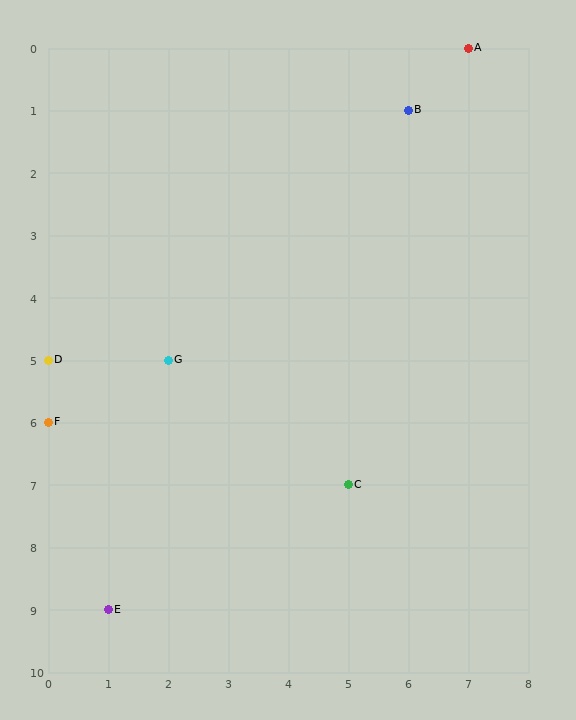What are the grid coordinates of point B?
Point B is at grid coordinates (6, 1).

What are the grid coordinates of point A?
Point A is at grid coordinates (7, 0).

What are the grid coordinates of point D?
Point D is at grid coordinates (0, 5).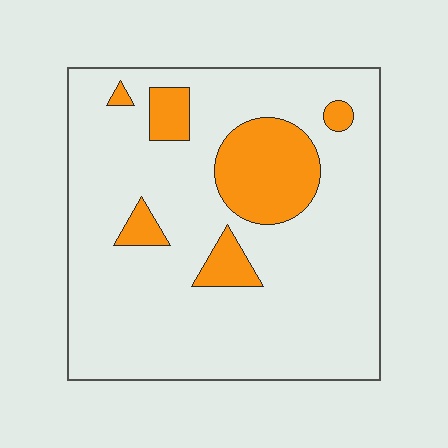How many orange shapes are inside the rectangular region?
6.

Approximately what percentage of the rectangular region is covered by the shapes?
Approximately 15%.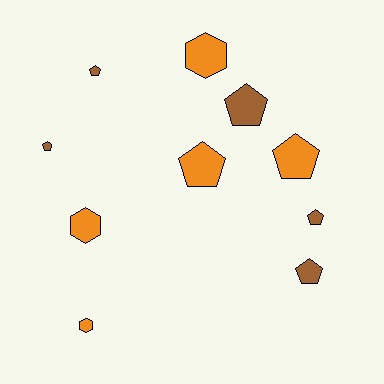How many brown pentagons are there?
There are 5 brown pentagons.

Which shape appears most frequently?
Pentagon, with 7 objects.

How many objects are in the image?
There are 10 objects.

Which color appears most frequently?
Orange, with 5 objects.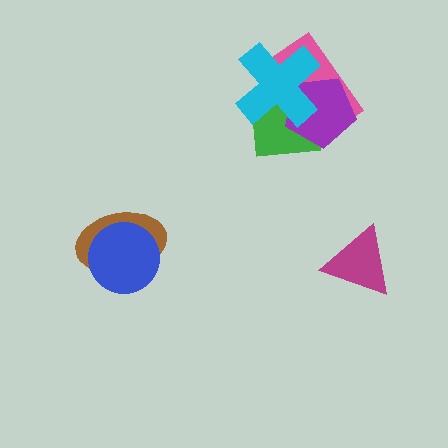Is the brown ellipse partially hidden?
Yes, it is partially covered by another shape.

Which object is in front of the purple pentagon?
The cyan cross is in front of the purple pentagon.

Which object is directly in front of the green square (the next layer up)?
The pink rectangle is directly in front of the green square.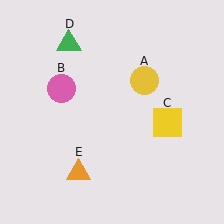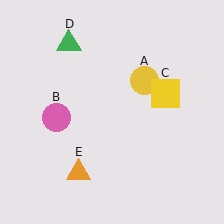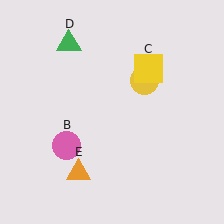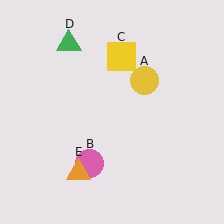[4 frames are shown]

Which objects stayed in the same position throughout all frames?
Yellow circle (object A) and green triangle (object D) and orange triangle (object E) remained stationary.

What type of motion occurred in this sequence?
The pink circle (object B), yellow square (object C) rotated counterclockwise around the center of the scene.